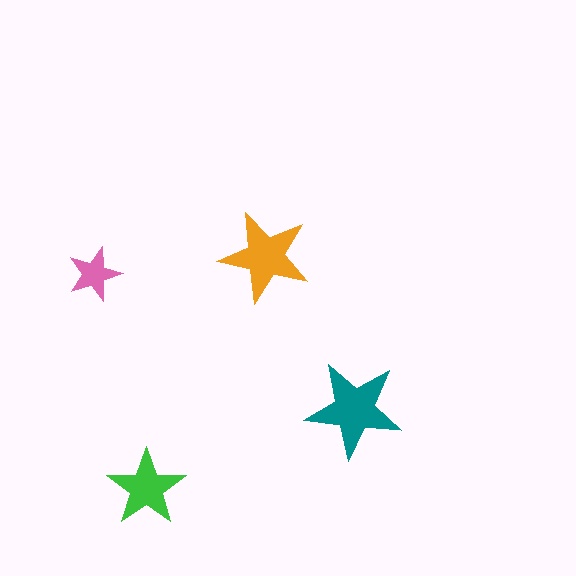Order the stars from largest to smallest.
the teal one, the orange one, the green one, the pink one.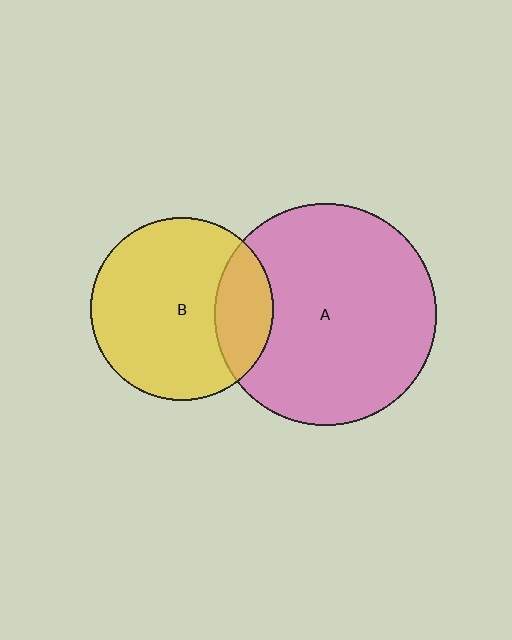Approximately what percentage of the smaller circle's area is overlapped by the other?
Approximately 20%.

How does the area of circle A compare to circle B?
Approximately 1.5 times.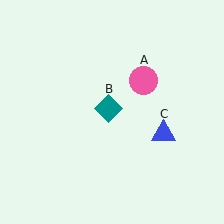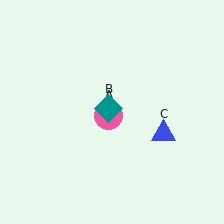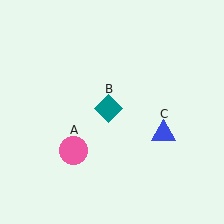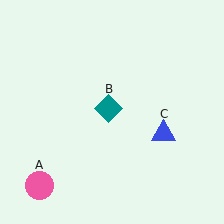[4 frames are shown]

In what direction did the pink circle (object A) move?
The pink circle (object A) moved down and to the left.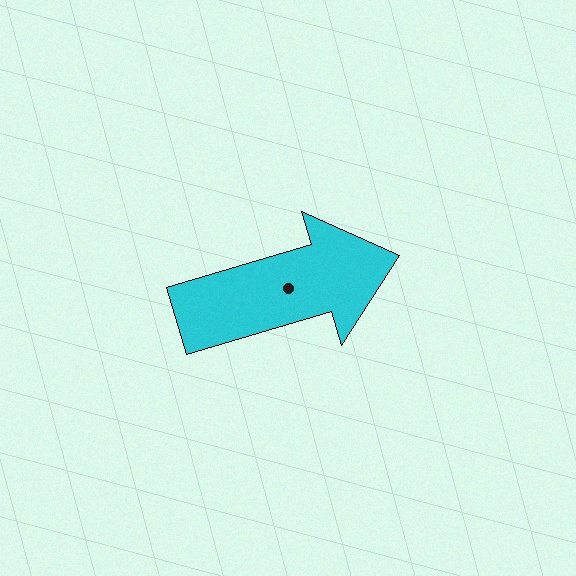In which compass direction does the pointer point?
East.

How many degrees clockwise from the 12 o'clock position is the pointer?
Approximately 74 degrees.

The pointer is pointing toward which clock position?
Roughly 2 o'clock.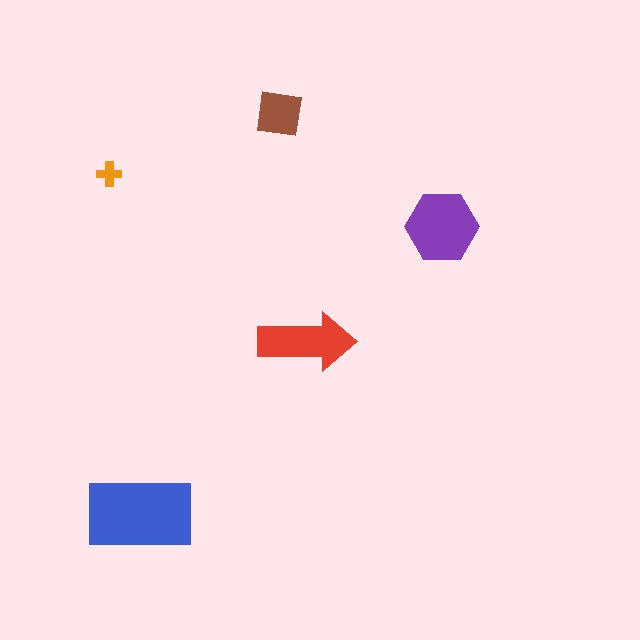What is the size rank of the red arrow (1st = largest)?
3rd.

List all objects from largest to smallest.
The blue rectangle, the purple hexagon, the red arrow, the brown square, the orange cross.